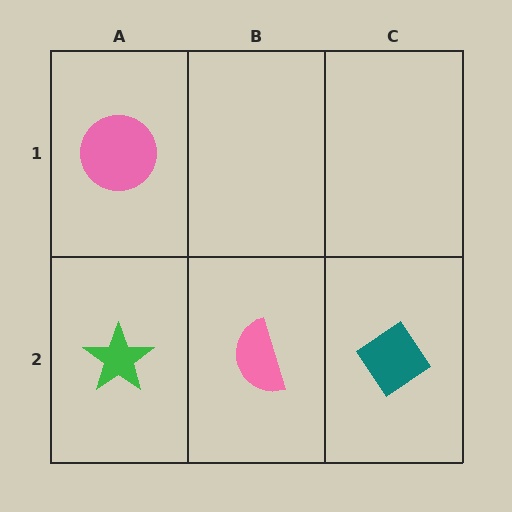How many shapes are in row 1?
1 shape.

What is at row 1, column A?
A pink circle.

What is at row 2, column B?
A pink semicircle.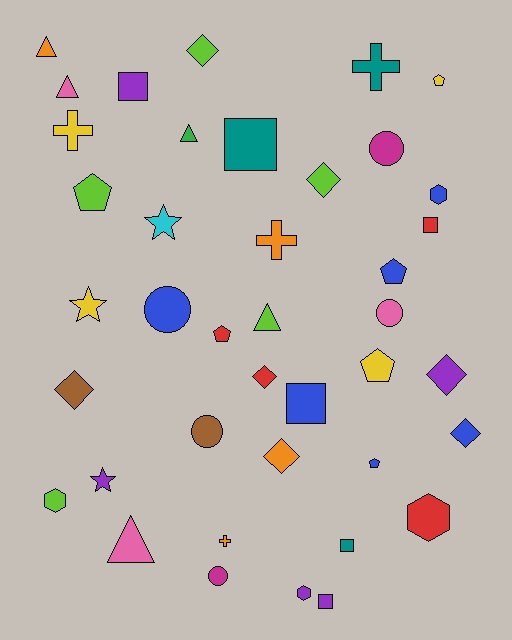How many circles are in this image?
There are 5 circles.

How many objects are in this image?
There are 40 objects.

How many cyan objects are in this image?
There is 1 cyan object.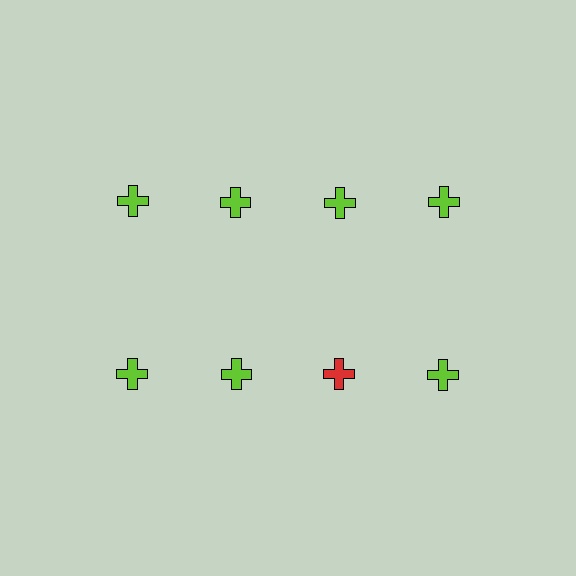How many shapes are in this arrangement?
There are 8 shapes arranged in a grid pattern.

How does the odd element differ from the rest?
It has a different color: red instead of lime.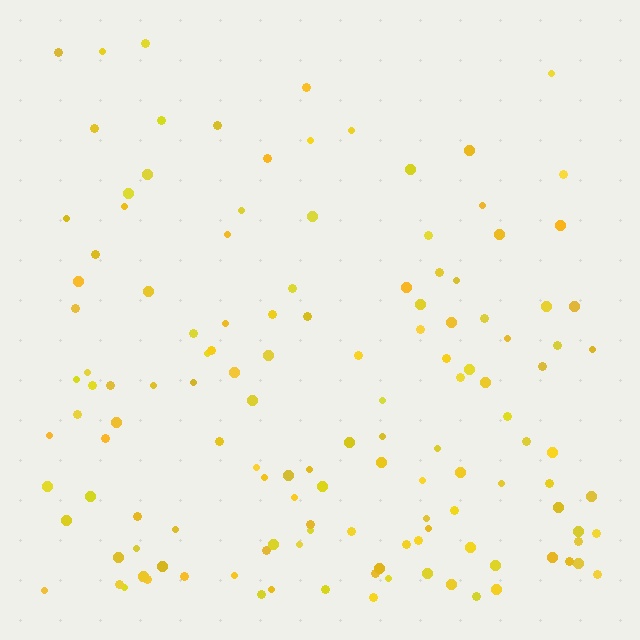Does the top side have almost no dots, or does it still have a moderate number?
Still a moderate number, just noticeably fewer than the bottom.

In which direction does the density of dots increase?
From top to bottom, with the bottom side densest.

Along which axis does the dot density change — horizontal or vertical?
Vertical.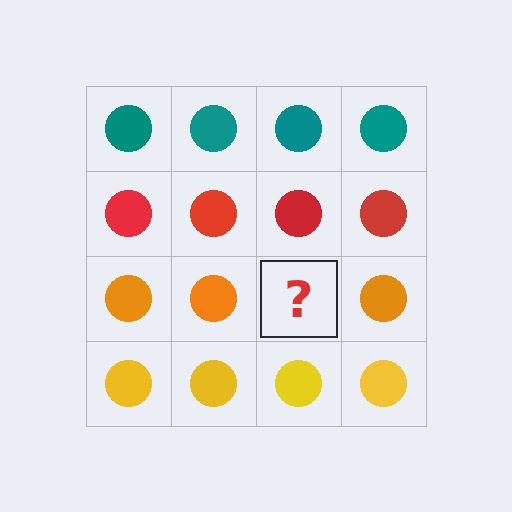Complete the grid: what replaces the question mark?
The question mark should be replaced with an orange circle.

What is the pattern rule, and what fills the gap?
The rule is that each row has a consistent color. The gap should be filled with an orange circle.